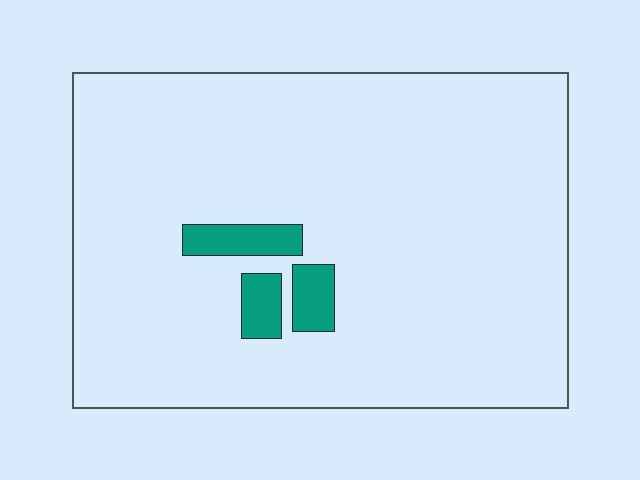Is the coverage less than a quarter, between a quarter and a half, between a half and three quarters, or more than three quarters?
Less than a quarter.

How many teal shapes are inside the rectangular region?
3.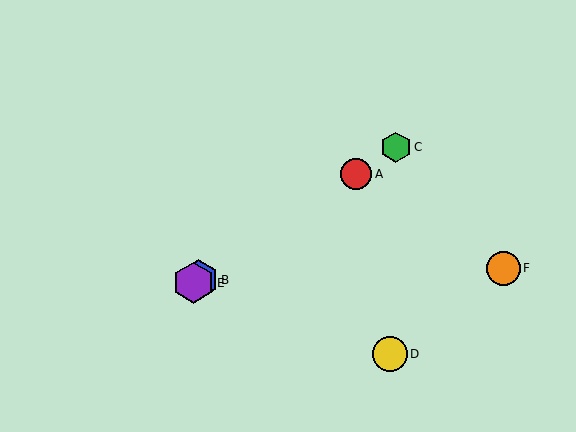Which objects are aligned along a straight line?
Objects A, B, C, E are aligned along a straight line.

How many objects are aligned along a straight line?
4 objects (A, B, C, E) are aligned along a straight line.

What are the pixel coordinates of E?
Object E is at (194, 283).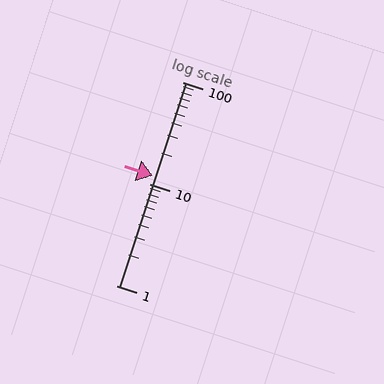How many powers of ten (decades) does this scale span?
The scale spans 2 decades, from 1 to 100.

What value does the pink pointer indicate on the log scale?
The pointer indicates approximately 12.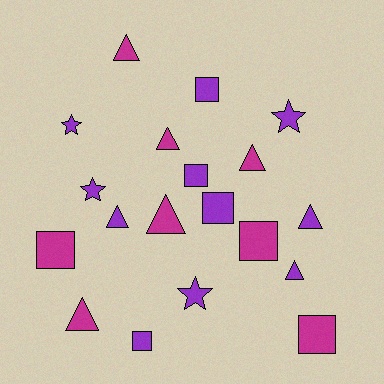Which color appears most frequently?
Purple, with 11 objects.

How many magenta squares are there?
There are 3 magenta squares.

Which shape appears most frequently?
Triangle, with 8 objects.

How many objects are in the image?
There are 19 objects.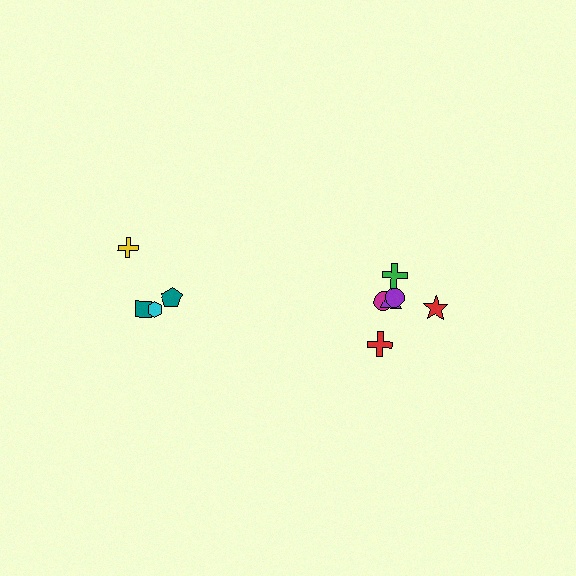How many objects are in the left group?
There are 4 objects.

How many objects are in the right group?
There are 6 objects.